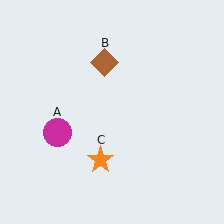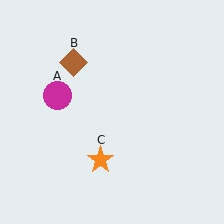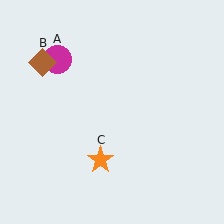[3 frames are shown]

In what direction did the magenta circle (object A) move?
The magenta circle (object A) moved up.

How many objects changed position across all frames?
2 objects changed position: magenta circle (object A), brown diamond (object B).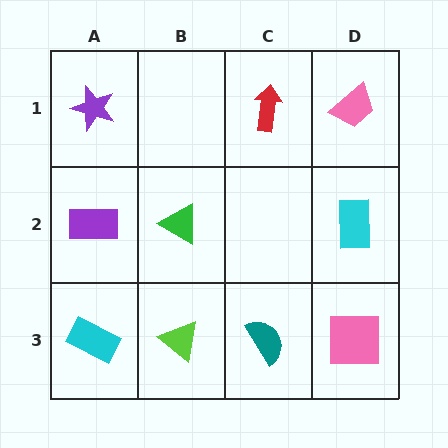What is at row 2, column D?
A cyan rectangle.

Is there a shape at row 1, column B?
No, that cell is empty.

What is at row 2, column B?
A green triangle.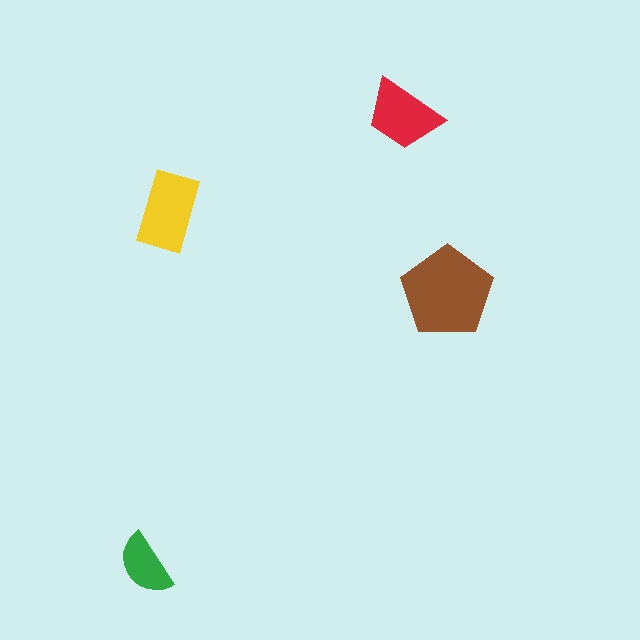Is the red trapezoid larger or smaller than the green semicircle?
Larger.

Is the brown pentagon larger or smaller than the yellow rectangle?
Larger.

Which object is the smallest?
The green semicircle.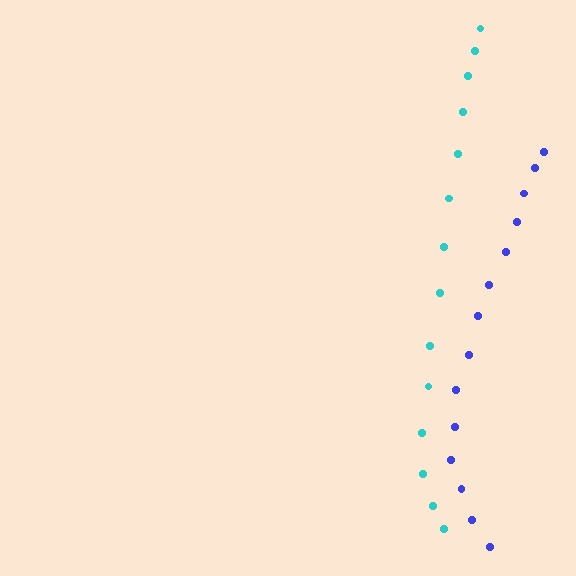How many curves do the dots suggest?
There are 2 distinct paths.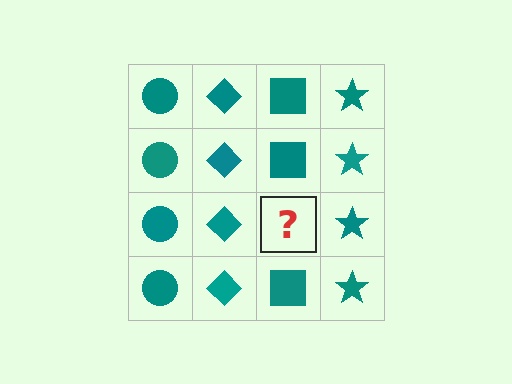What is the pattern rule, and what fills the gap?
The rule is that each column has a consistent shape. The gap should be filled with a teal square.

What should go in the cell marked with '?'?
The missing cell should contain a teal square.